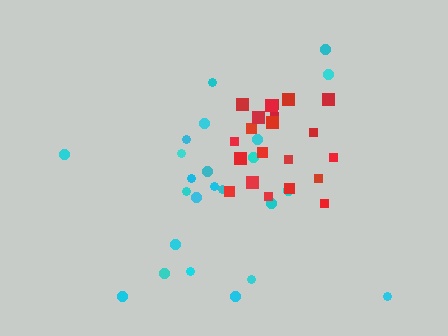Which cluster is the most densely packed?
Red.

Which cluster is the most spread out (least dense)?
Cyan.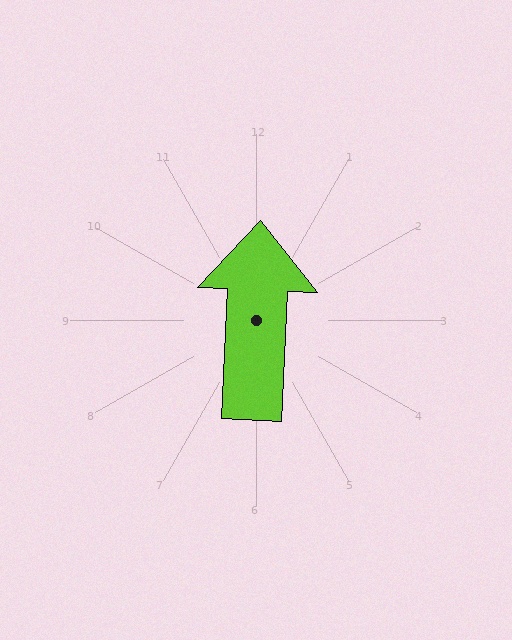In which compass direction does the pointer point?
North.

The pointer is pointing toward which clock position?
Roughly 12 o'clock.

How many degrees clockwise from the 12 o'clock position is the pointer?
Approximately 2 degrees.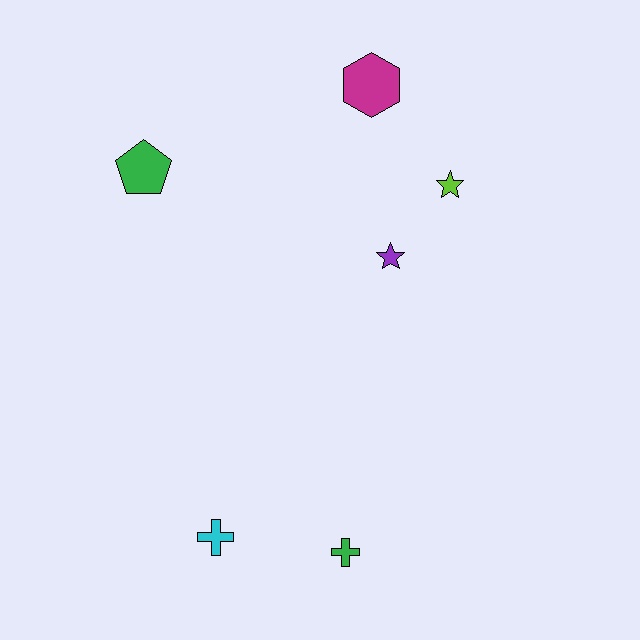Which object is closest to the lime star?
The purple star is closest to the lime star.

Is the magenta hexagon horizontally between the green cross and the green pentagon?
No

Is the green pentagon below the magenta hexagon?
Yes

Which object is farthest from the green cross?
The magenta hexagon is farthest from the green cross.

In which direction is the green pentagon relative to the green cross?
The green pentagon is above the green cross.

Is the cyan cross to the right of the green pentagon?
Yes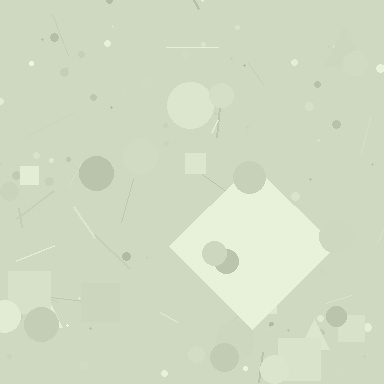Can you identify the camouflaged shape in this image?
The camouflaged shape is a diamond.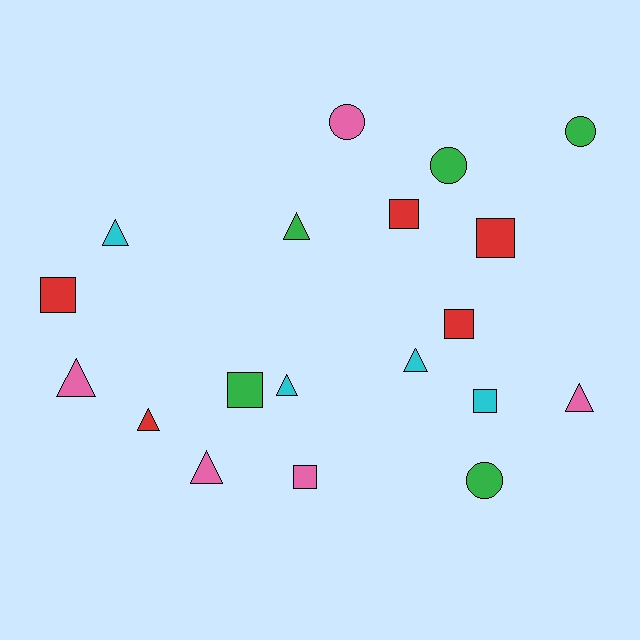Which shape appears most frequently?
Triangle, with 8 objects.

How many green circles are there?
There are 3 green circles.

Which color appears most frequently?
Pink, with 5 objects.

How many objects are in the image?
There are 19 objects.